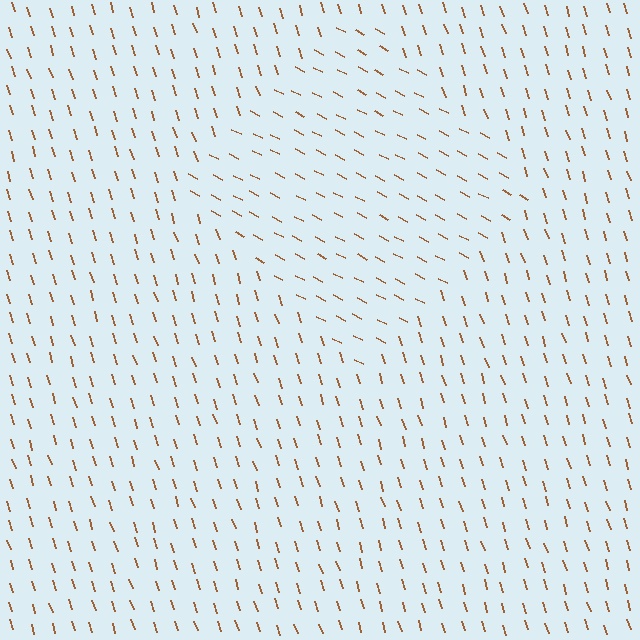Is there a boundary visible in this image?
Yes, there is a texture boundary formed by a change in line orientation.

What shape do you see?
I see a diamond.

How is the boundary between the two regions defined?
The boundary is defined purely by a change in line orientation (approximately 45 degrees difference). All lines are the same color and thickness.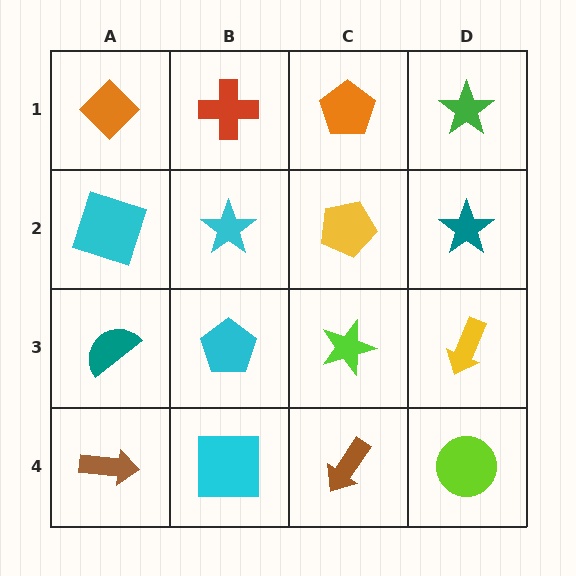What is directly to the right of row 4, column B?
A brown arrow.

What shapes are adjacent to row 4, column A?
A teal semicircle (row 3, column A), a cyan square (row 4, column B).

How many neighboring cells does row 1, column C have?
3.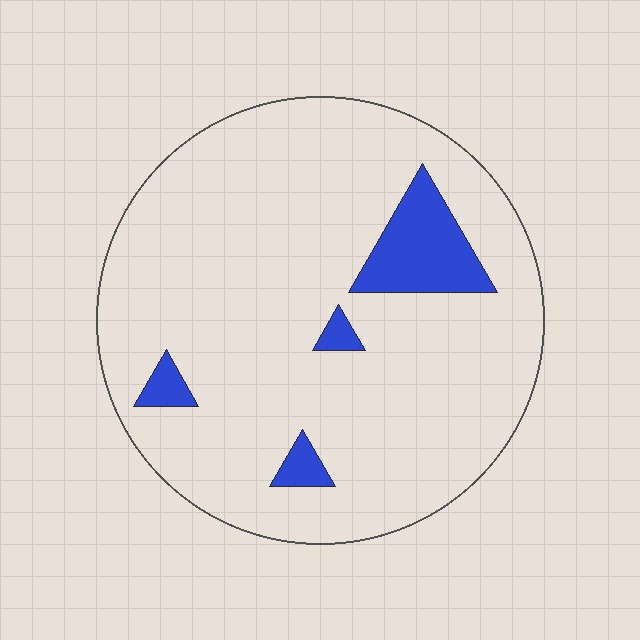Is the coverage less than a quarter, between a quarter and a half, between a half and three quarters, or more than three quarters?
Less than a quarter.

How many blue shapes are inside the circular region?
4.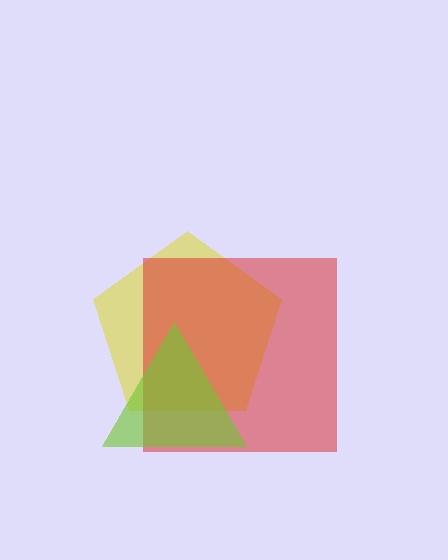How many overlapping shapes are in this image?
There are 3 overlapping shapes in the image.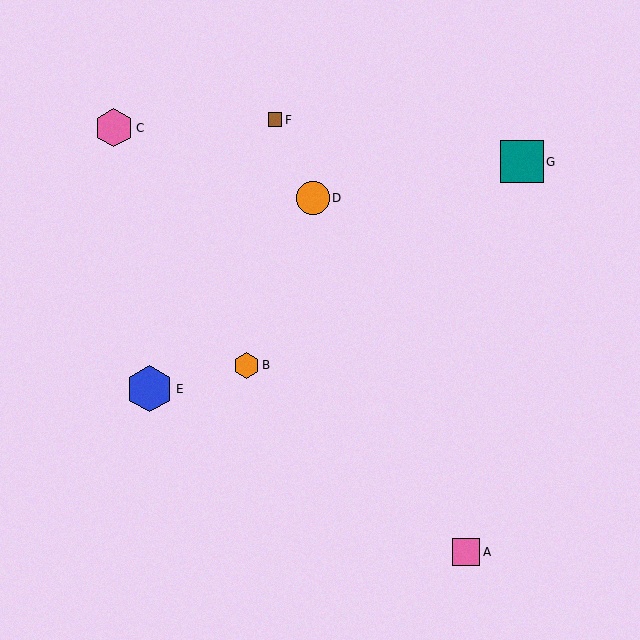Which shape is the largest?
The blue hexagon (labeled E) is the largest.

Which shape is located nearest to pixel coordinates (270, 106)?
The brown square (labeled F) at (275, 120) is nearest to that location.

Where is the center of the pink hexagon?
The center of the pink hexagon is at (114, 128).